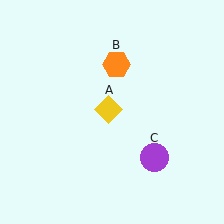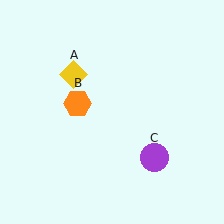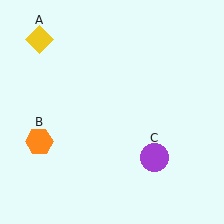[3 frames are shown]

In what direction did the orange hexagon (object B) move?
The orange hexagon (object B) moved down and to the left.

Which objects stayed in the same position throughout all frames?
Purple circle (object C) remained stationary.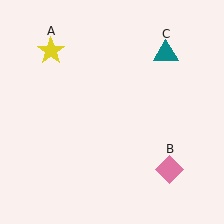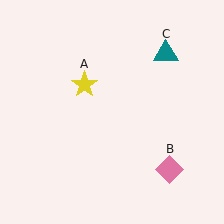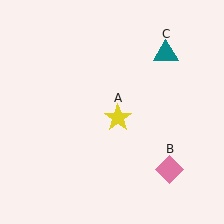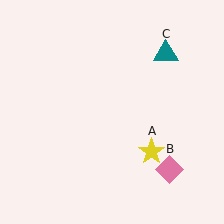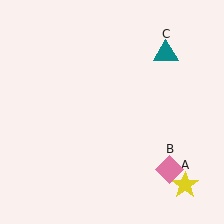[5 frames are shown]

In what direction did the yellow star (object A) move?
The yellow star (object A) moved down and to the right.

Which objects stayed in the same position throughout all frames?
Pink diamond (object B) and teal triangle (object C) remained stationary.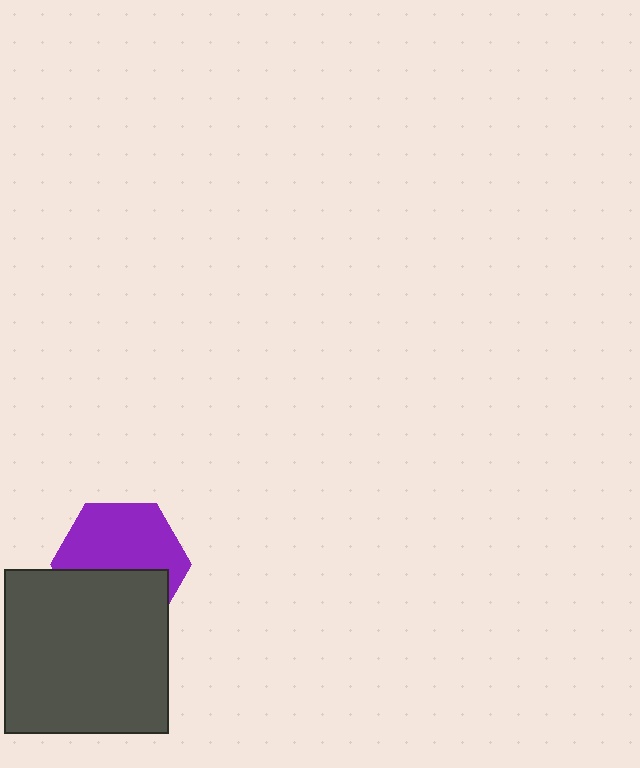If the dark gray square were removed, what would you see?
You would see the complete purple hexagon.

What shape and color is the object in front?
The object in front is a dark gray square.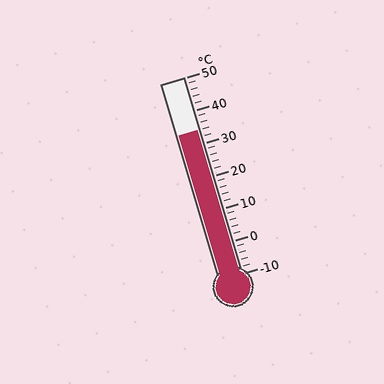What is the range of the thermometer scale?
The thermometer scale ranges from -10°C to 50°C.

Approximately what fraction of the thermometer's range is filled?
The thermometer is filled to approximately 75% of its range.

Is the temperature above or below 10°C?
The temperature is above 10°C.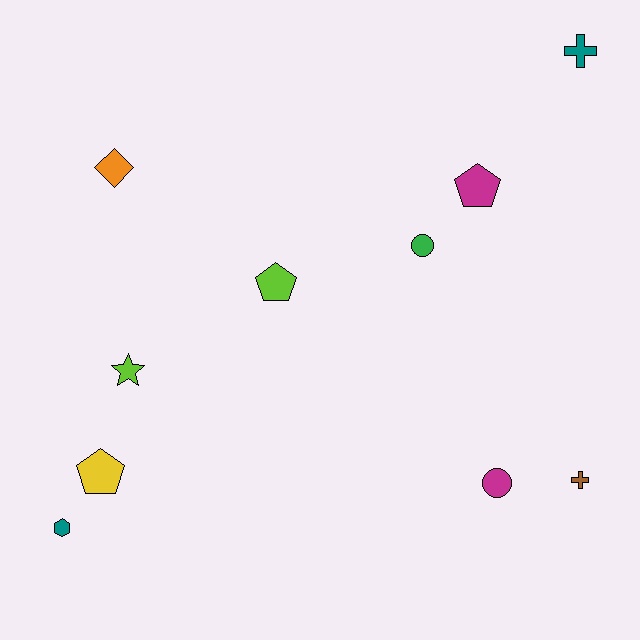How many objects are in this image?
There are 10 objects.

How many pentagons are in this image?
There are 3 pentagons.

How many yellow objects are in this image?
There is 1 yellow object.